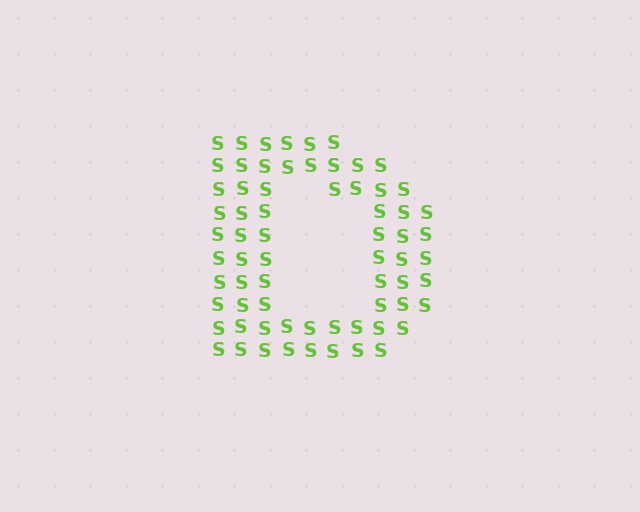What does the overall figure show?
The overall figure shows the letter D.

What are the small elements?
The small elements are letter S's.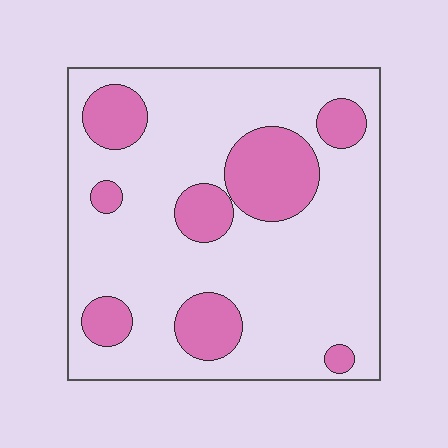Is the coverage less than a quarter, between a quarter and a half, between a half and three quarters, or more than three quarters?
Less than a quarter.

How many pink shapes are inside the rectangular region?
8.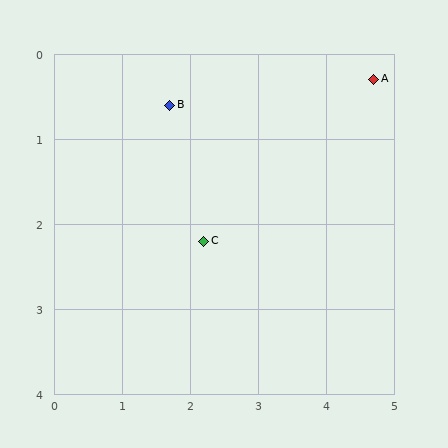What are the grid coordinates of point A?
Point A is at approximately (4.7, 0.3).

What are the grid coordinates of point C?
Point C is at approximately (2.2, 2.2).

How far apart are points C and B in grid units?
Points C and B are about 1.7 grid units apart.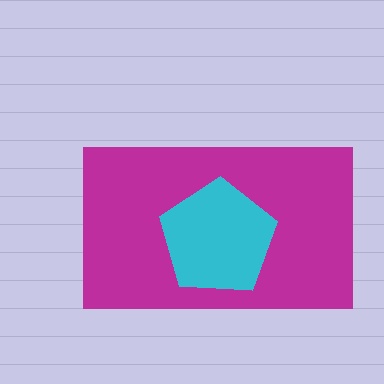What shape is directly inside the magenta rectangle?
The cyan pentagon.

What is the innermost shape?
The cyan pentagon.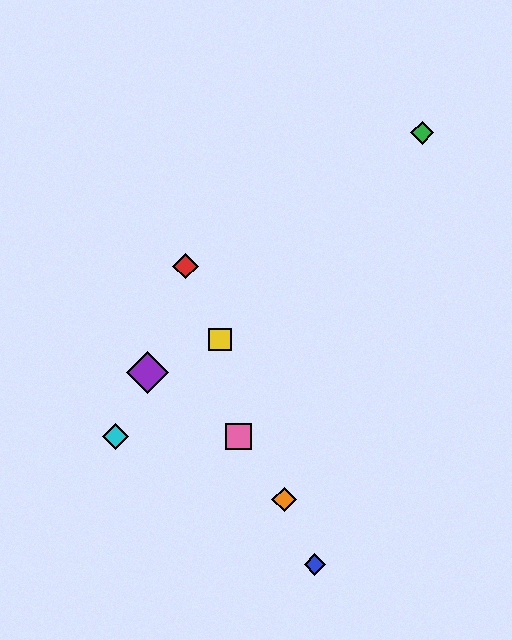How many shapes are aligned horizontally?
2 shapes (the cyan diamond, the pink square) are aligned horizontally.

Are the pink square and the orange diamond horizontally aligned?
No, the pink square is at y≈436 and the orange diamond is at y≈499.